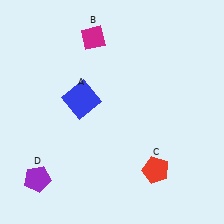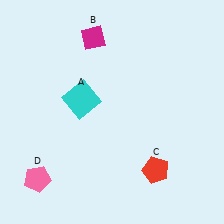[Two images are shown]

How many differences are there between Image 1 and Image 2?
There are 2 differences between the two images.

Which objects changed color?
A changed from blue to cyan. D changed from purple to pink.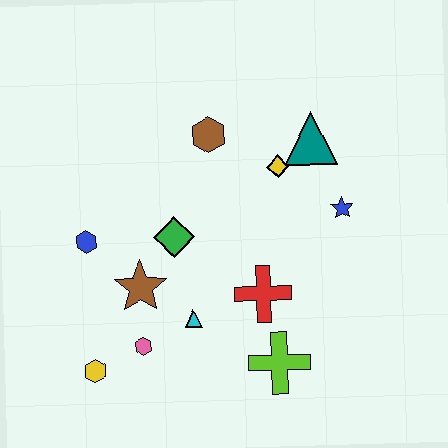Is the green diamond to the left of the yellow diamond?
Yes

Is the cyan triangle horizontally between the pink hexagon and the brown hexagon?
Yes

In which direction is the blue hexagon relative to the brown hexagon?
The blue hexagon is to the left of the brown hexagon.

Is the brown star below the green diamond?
Yes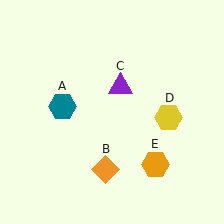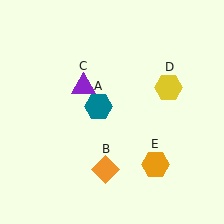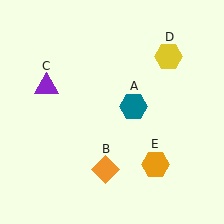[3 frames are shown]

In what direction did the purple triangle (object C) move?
The purple triangle (object C) moved left.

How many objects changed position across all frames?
3 objects changed position: teal hexagon (object A), purple triangle (object C), yellow hexagon (object D).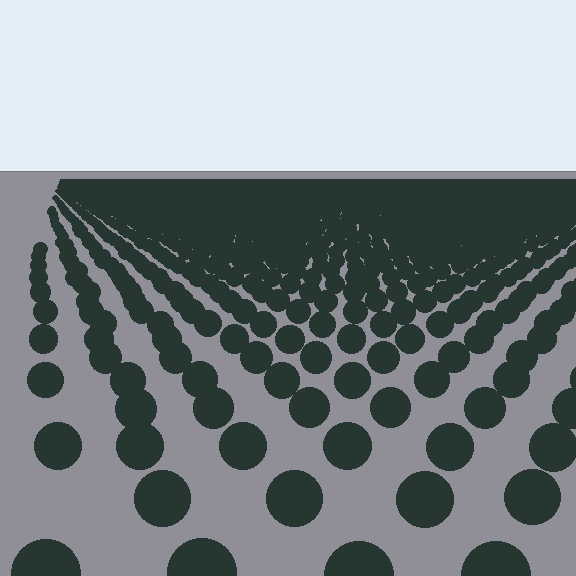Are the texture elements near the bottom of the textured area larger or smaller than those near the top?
Larger. Near the bottom, elements are closer to the viewer and appear at a bigger on-screen size.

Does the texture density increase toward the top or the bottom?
Density increases toward the top.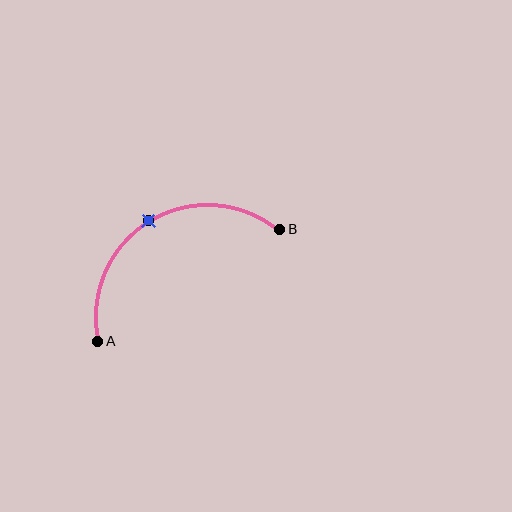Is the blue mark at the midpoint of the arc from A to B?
Yes. The blue mark lies on the arc at equal arc-length from both A and B — it is the arc midpoint.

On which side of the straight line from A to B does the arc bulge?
The arc bulges above the straight line connecting A and B.